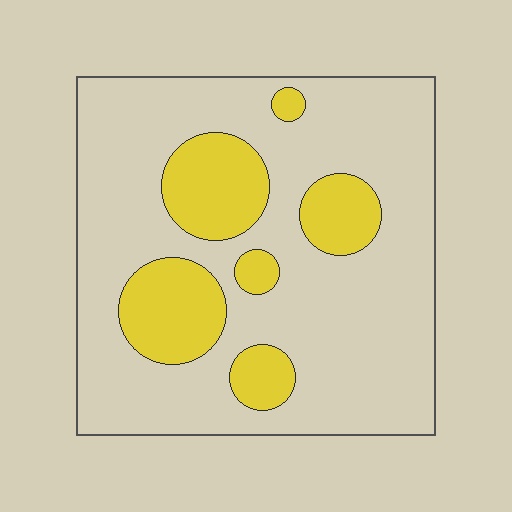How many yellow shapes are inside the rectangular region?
6.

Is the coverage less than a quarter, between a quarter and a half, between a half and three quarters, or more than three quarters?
Less than a quarter.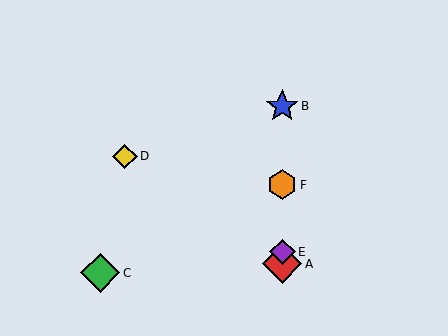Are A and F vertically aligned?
Yes, both are at x≈282.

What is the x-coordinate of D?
Object D is at x≈125.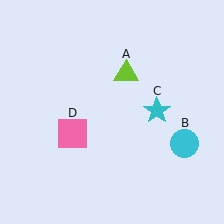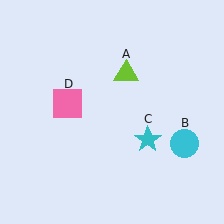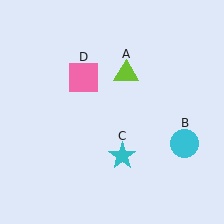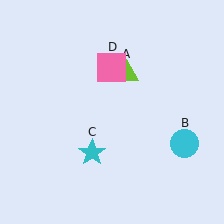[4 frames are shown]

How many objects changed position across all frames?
2 objects changed position: cyan star (object C), pink square (object D).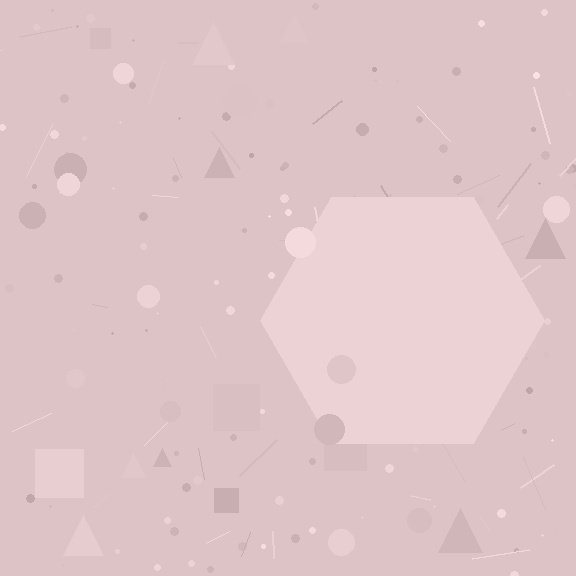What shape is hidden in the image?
A hexagon is hidden in the image.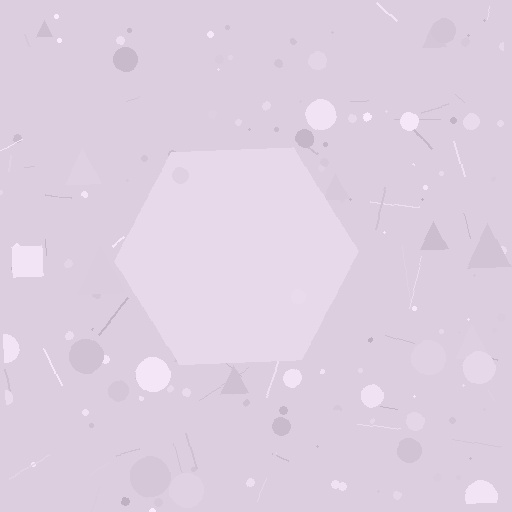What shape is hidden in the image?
A hexagon is hidden in the image.